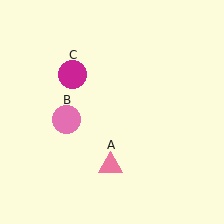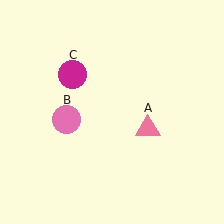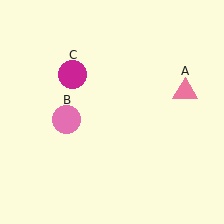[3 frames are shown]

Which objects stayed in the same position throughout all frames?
Pink circle (object B) and magenta circle (object C) remained stationary.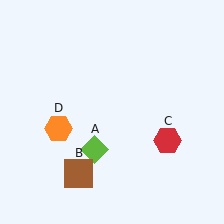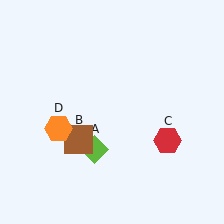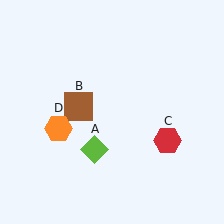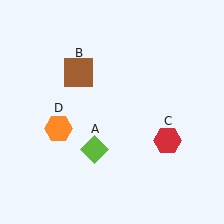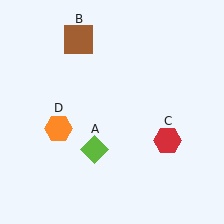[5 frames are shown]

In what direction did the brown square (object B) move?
The brown square (object B) moved up.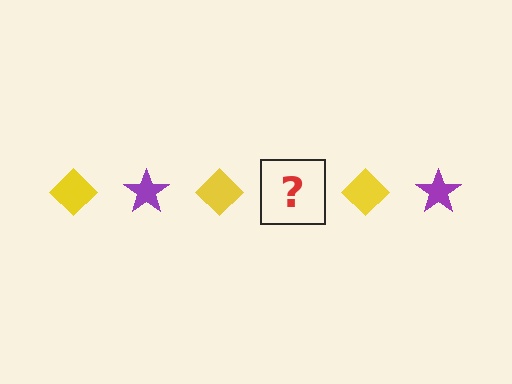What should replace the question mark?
The question mark should be replaced with a purple star.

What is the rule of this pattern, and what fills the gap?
The rule is that the pattern alternates between yellow diamond and purple star. The gap should be filled with a purple star.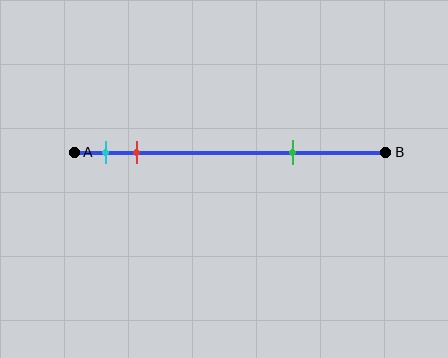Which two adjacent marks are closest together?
The cyan and red marks are the closest adjacent pair.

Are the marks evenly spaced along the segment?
No, the marks are not evenly spaced.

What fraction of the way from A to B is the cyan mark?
The cyan mark is approximately 10% (0.1) of the way from A to B.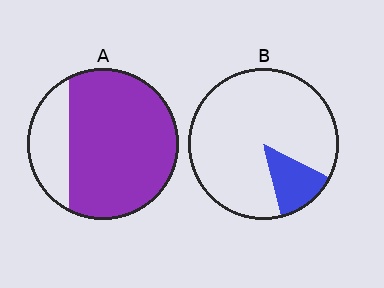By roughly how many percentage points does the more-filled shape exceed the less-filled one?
By roughly 65 percentage points (A over B).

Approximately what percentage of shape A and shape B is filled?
A is approximately 80% and B is approximately 15%.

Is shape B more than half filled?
No.